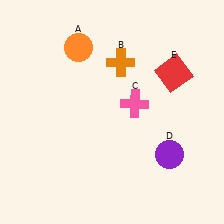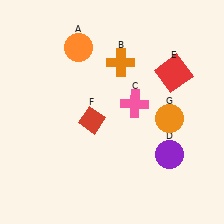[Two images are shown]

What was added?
A red diamond (F), an orange circle (G) were added in Image 2.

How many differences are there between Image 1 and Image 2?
There are 2 differences between the two images.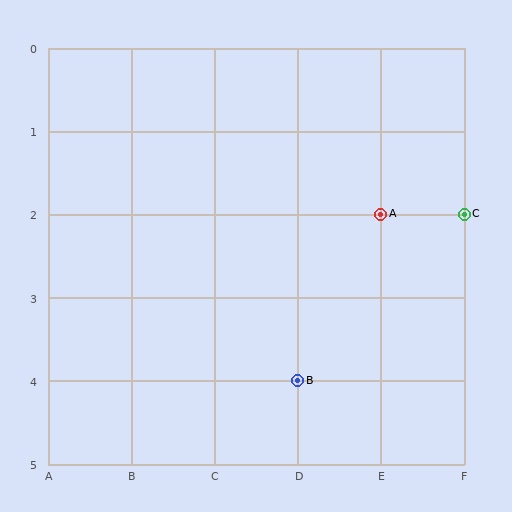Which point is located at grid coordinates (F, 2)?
Point C is at (F, 2).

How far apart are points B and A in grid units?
Points B and A are 1 column and 2 rows apart (about 2.2 grid units diagonally).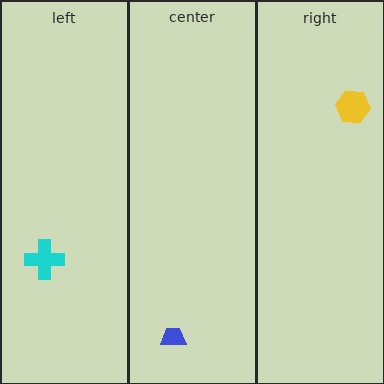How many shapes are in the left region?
1.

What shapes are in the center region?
The blue trapezoid.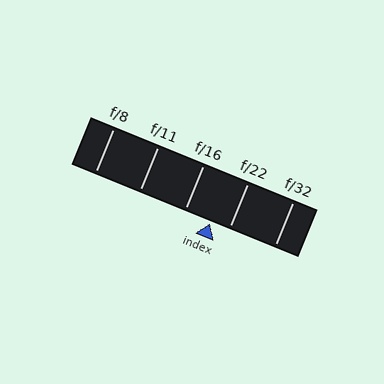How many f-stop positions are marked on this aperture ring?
There are 5 f-stop positions marked.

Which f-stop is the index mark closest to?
The index mark is closest to f/22.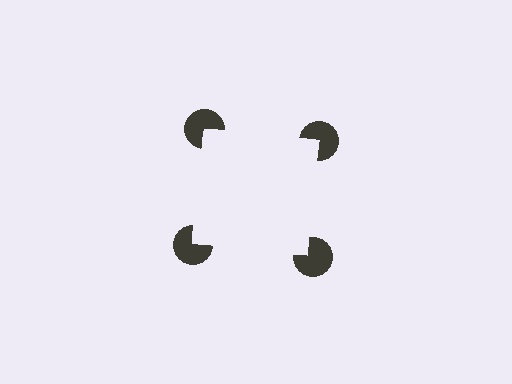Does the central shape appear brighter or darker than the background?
It typically appears slightly brighter than the background, even though no actual brightness change is drawn.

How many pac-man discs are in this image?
There are 4 — one at each vertex of the illusory square.